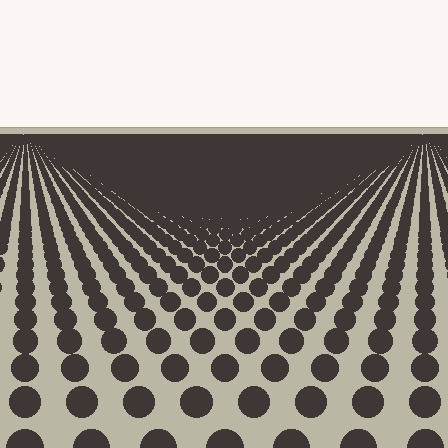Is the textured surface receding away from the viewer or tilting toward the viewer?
The surface is receding away from the viewer. Texture elements get smaller and denser toward the top.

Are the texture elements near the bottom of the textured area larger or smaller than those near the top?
Larger. Near the bottom, elements are closer to the viewer and appear at a bigger on-screen size.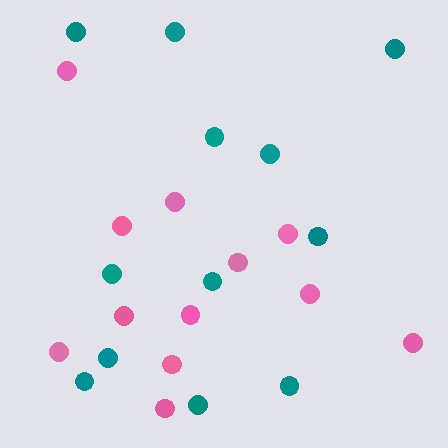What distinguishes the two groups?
There are 2 groups: one group of teal circles (12) and one group of pink circles (12).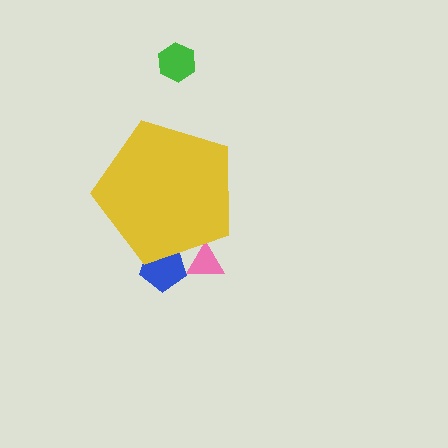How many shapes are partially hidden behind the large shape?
2 shapes are partially hidden.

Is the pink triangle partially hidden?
Yes, the pink triangle is partially hidden behind the yellow pentagon.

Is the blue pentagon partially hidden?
Yes, the blue pentagon is partially hidden behind the yellow pentagon.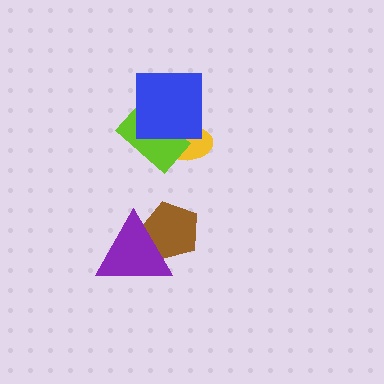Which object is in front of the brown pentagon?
The purple triangle is in front of the brown pentagon.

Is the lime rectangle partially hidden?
Yes, it is partially covered by another shape.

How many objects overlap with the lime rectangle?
2 objects overlap with the lime rectangle.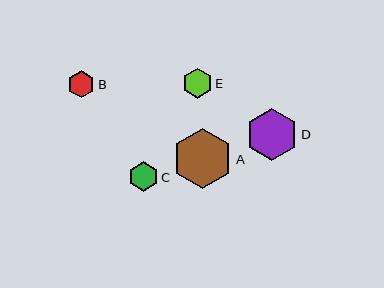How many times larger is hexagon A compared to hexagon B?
Hexagon A is approximately 2.2 times the size of hexagon B.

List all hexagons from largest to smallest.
From largest to smallest: A, D, E, C, B.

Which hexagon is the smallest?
Hexagon B is the smallest with a size of approximately 27 pixels.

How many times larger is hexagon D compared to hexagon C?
Hexagon D is approximately 1.8 times the size of hexagon C.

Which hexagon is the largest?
Hexagon A is the largest with a size of approximately 60 pixels.